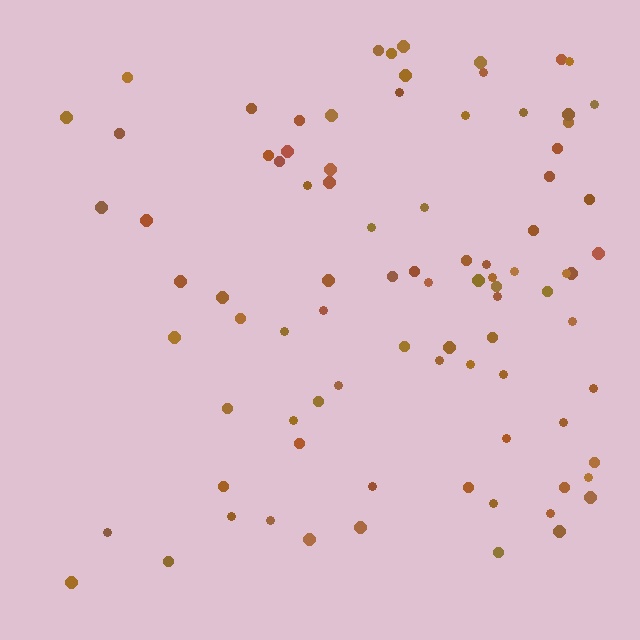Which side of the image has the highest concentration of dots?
The right.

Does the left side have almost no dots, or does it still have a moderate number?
Still a moderate number, just noticeably fewer than the right.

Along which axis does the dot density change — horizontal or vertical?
Horizontal.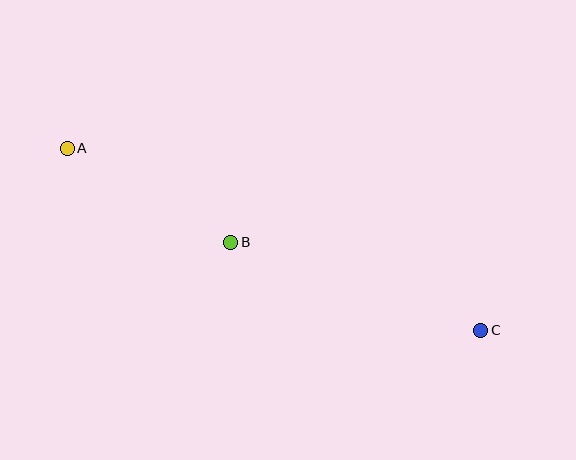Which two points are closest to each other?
Points A and B are closest to each other.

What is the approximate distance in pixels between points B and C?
The distance between B and C is approximately 265 pixels.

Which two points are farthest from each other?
Points A and C are farthest from each other.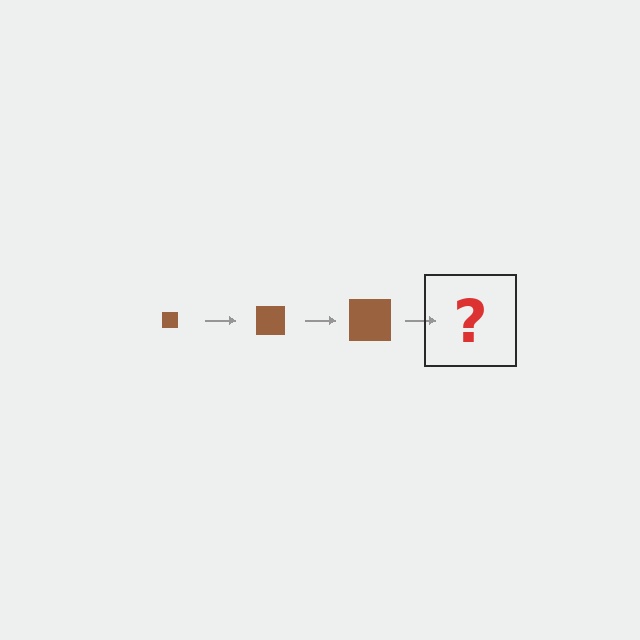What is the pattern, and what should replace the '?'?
The pattern is that the square gets progressively larger each step. The '?' should be a brown square, larger than the previous one.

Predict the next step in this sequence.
The next step is a brown square, larger than the previous one.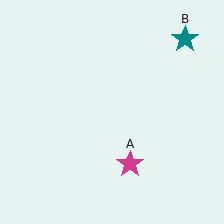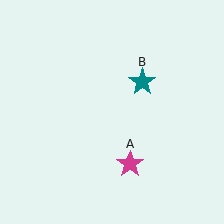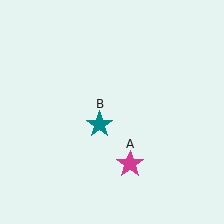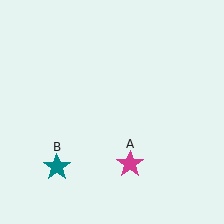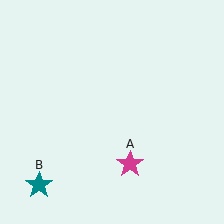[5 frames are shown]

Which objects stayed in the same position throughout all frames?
Magenta star (object A) remained stationary.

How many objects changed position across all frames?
1 object changed position: teal star (object B).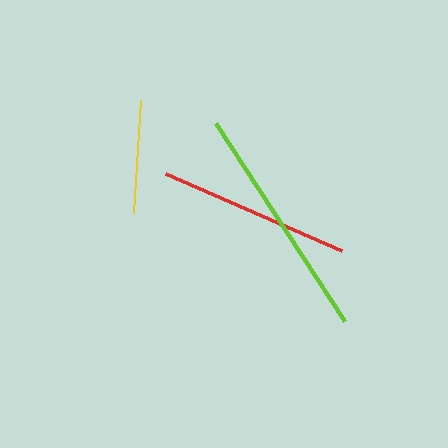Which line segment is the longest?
The lime line is the longest at approximately 236 pixels.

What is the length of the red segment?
The red segment is approximately 192 pixels long.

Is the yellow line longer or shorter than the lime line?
The lime line is longer than the yellow line.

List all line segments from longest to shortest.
From longest to shortest: lime, red, yellow.